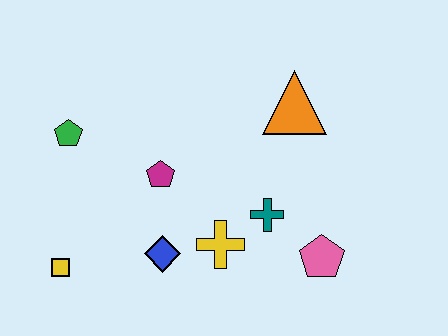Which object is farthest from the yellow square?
The orange triangle is farthest from the yellow square.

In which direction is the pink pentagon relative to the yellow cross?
The pink pentagon is to the right of the yellow cross.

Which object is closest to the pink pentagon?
The teal cross is closest to the pink pentagon.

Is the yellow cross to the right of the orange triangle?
No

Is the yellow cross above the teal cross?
No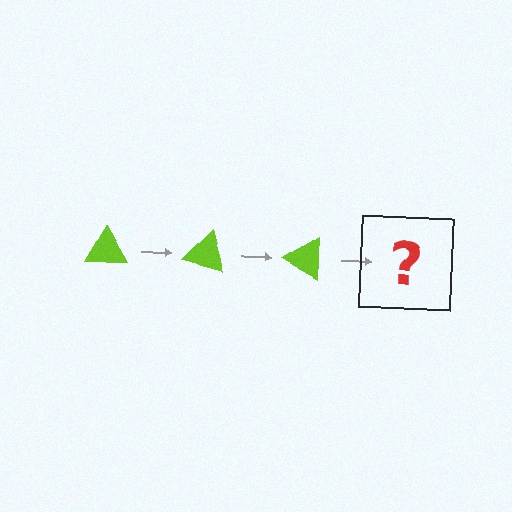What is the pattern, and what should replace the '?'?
The pattern is that the triangle rotates 15 degrees each step. The '?' should be a lime triangle rotated 45 degrees.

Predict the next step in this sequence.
The next step is a lime triangle rotated 45 degrees.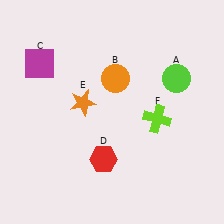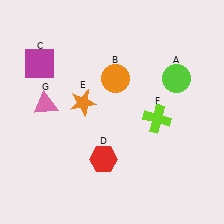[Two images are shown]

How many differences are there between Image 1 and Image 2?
There is 1 difference between the two images.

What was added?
A pink triangle (G) was added in Image 2.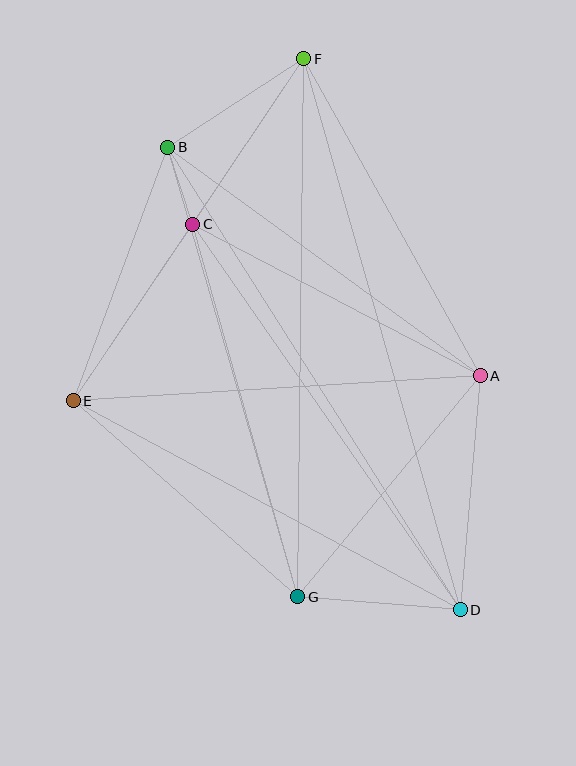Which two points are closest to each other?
Points B and C are closest to each other.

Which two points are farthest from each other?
Points D and F are farthest from each other.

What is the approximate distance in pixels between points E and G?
The distance between E and G is approximately 298 pixels.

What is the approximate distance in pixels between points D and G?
The distance between D and G is approximately 163 pixels.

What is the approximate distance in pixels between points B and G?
The distance between B and G is approximately 468 pixels.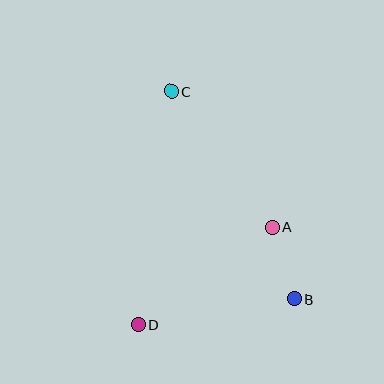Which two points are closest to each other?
Points A and B are closest to each other.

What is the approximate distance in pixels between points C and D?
The distance between C and D is approximately 236 pixels.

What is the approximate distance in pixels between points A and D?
The distance between A and D is approximately 166 pixels.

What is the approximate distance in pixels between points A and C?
The distance between A and C is approximately 169 pixels.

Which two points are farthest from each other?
Points B and C are farthest from each other.